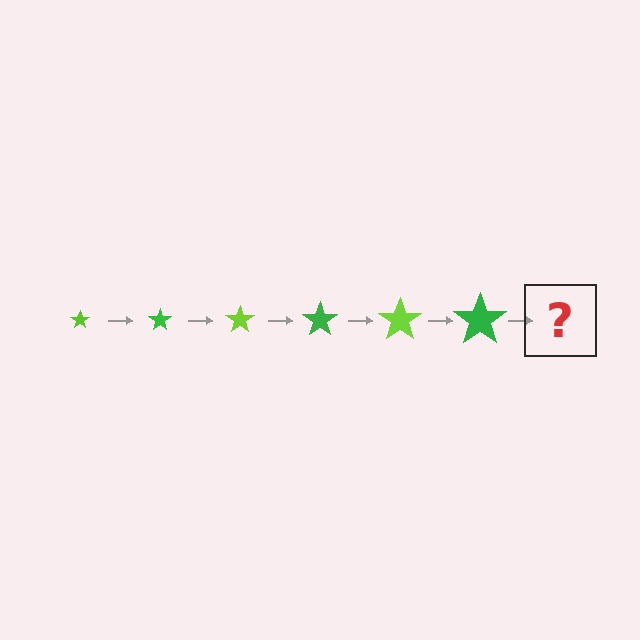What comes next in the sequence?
The next element should be a lime star, larger than the previous one.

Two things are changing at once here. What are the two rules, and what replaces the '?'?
The two rules are that the star grows larger each step and the color cycles through lime and green. The '?' should be a lime star, larger than the previous one.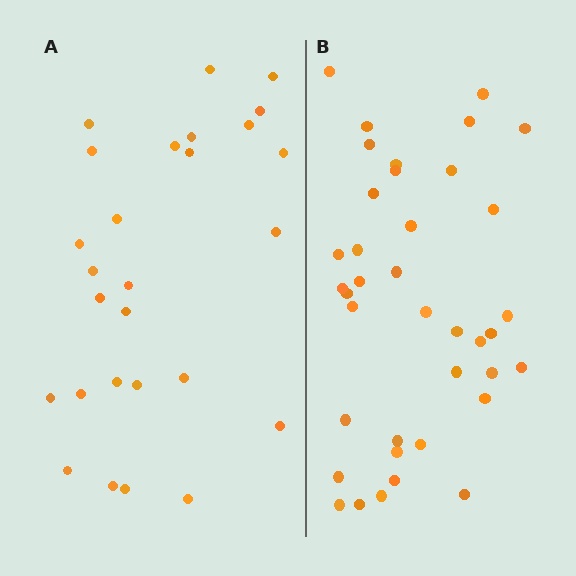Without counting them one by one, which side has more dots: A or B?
Region B (the right region) has more dots.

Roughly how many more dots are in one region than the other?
Region B has roughly 12 or so more dots than region A.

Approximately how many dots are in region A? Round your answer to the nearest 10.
About 30 dots. (The exact count is 27, which rounds to 30.)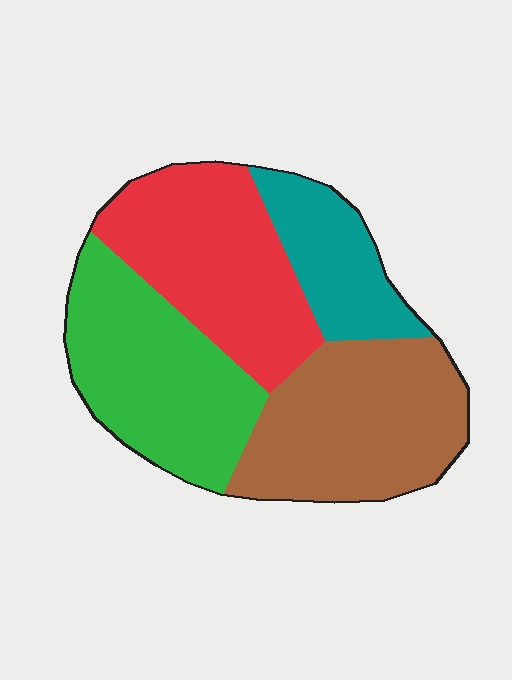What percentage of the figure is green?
Green takes up about one quarter (1/4) of the figure.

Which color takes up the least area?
Teal, at roughly 15%.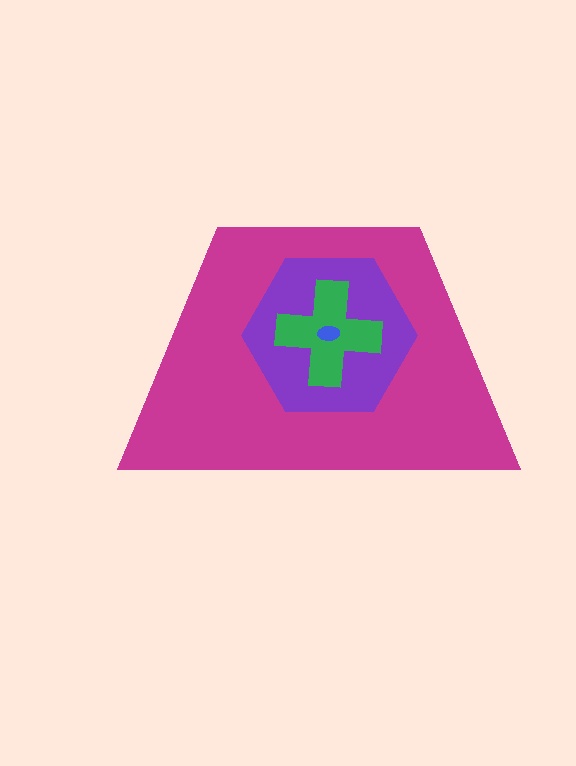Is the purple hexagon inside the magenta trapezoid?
Yes.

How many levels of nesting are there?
4.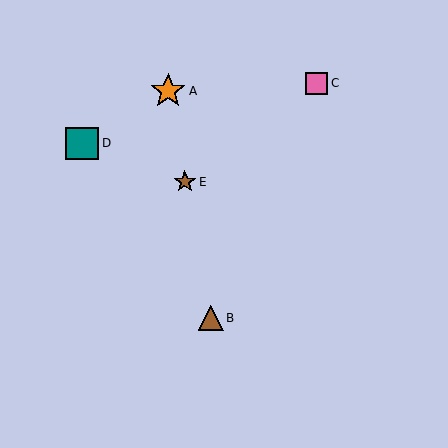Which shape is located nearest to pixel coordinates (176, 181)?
The brown star (labeled E) at (185, 182) is nearest to that location.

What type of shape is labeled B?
Shape B is a brown triangle.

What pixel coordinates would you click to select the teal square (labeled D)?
Click at (82, 143) to select the teal square D.